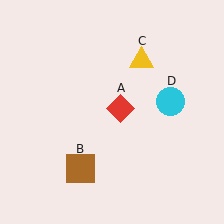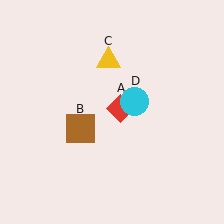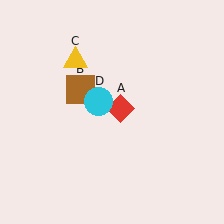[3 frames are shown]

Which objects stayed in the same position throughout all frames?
Red diamond (object A) remained stationary.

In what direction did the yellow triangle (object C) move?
The yellow triangle (object C) moved left.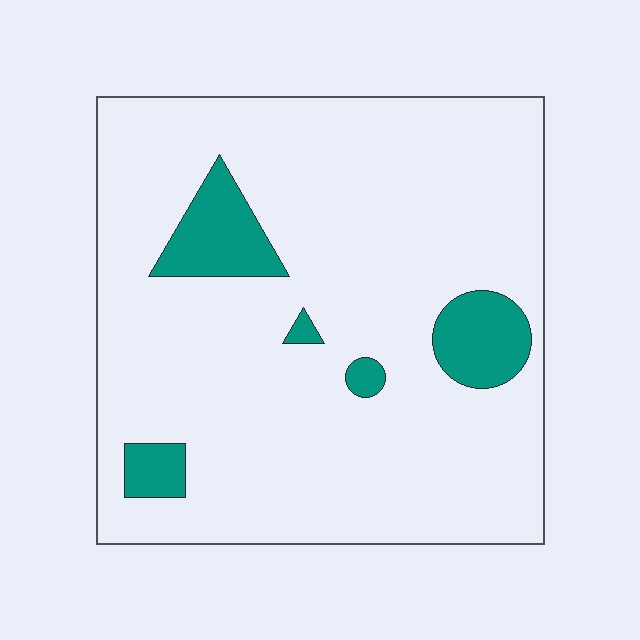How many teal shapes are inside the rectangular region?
5.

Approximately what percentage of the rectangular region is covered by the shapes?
Approximately 10%.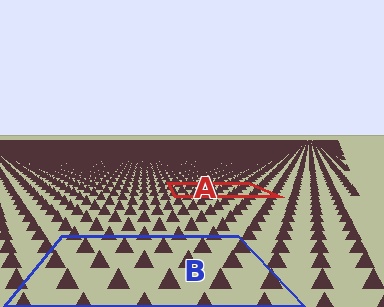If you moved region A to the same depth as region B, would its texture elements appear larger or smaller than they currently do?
They would appear larger. At a closer depth, the same texture elements are projected at a bigger on-screen size.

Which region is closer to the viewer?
Region B is closer. The texture elements there are larger and more spread out.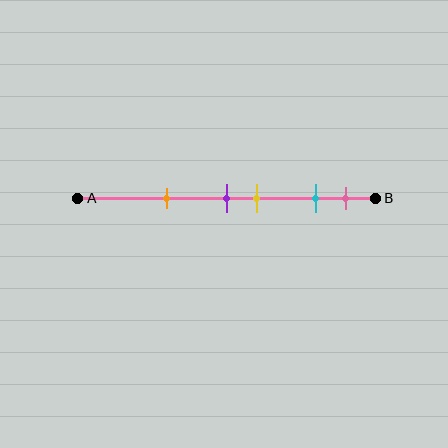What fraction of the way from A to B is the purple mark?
The purple mark is approximately 50% (0.5) of the way from A to B.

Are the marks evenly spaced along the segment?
No, the marks are not evenly spaced.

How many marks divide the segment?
There are 5 marks dividing the segment.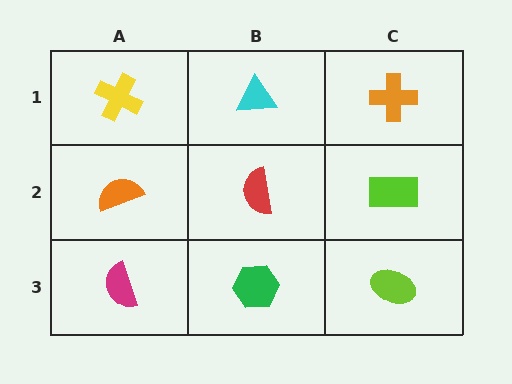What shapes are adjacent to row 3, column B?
A red semicircle (row 2, column B), a magenta semicircle (row 3, column A), a lime ellipse (row 3, column C).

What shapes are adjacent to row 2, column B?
A cyan triangle (row 1, column B), a green hexagon (row 3, column B), an orange semicircle (row 2, column A), a lime rectangle (row 2, column C).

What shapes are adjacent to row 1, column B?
A red semicircle (row 2, column B), a yellow cross (row 1, column A), an orange cross (row 1, column C).